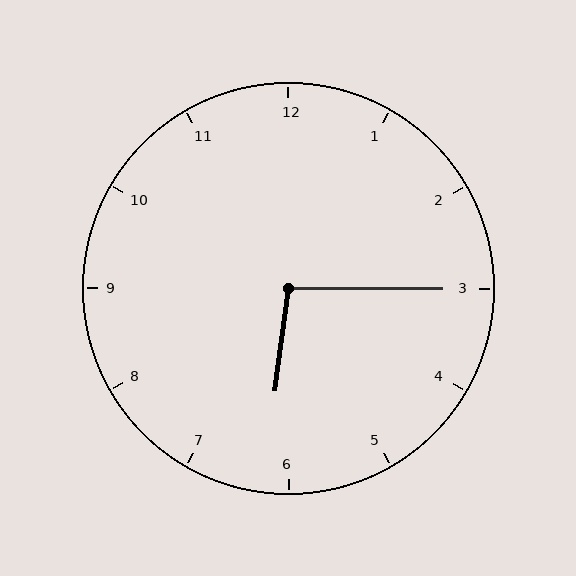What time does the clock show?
6:15.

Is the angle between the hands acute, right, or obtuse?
It is obtuse.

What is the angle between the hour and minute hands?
Approximately 98 degrees.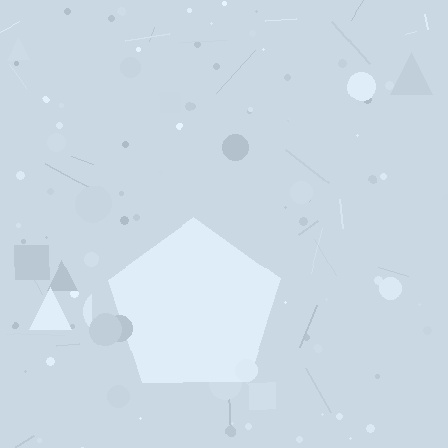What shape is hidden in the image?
A pentagon is hidden in the image.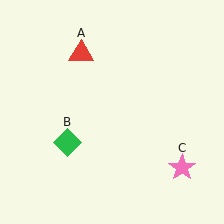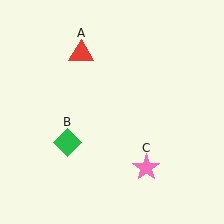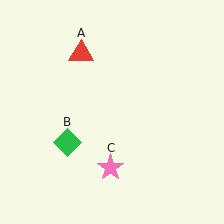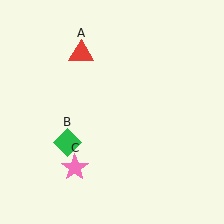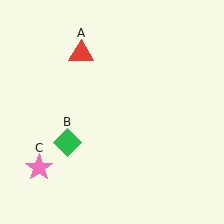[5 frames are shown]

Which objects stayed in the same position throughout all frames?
Red triangle (object A) and green diamond (object B) remained stationary.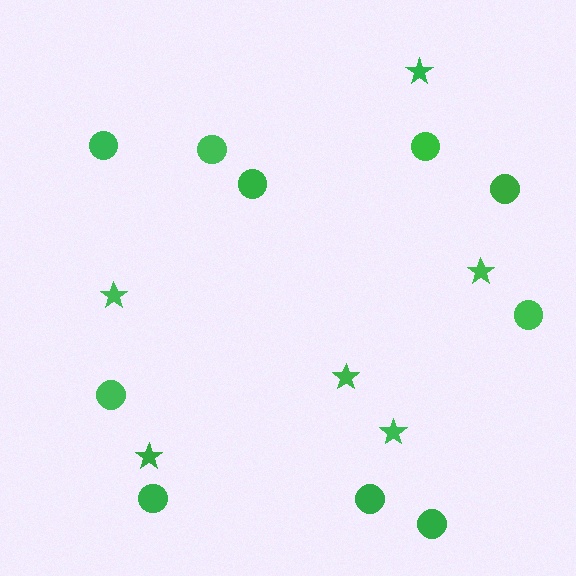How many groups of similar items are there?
There are 2 groups: one group of circles (10) and one group of stars (6).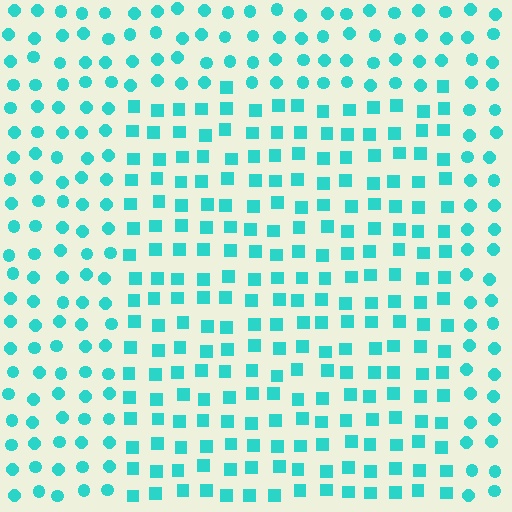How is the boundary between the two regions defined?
The boundary is defined by a change in element shape: squares inside vs. circles outside. All elements share the same color and spacing.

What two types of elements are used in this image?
The image uses squares inside the rectangle region and circles outside it.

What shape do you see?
I see a rectangle.